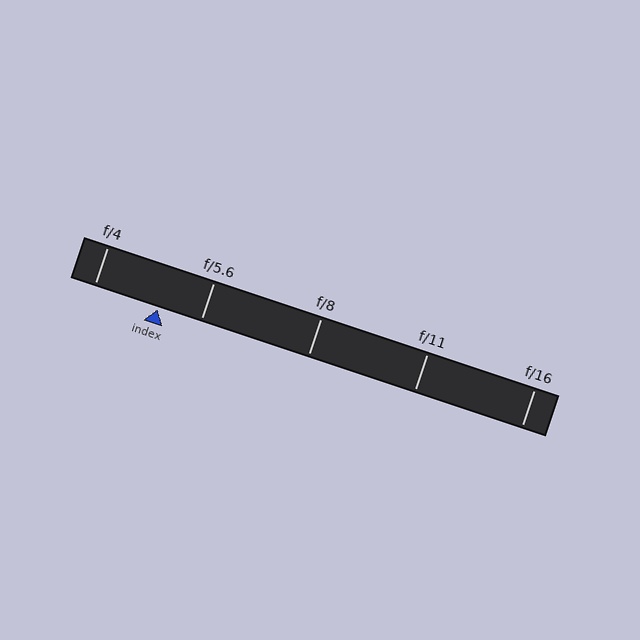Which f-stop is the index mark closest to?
The index mark is closest to f/5.6.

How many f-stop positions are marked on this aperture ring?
There are 5 f-stop positions marked.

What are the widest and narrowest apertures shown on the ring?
The widest aperture shown is f/4 and the narrowest is f/16.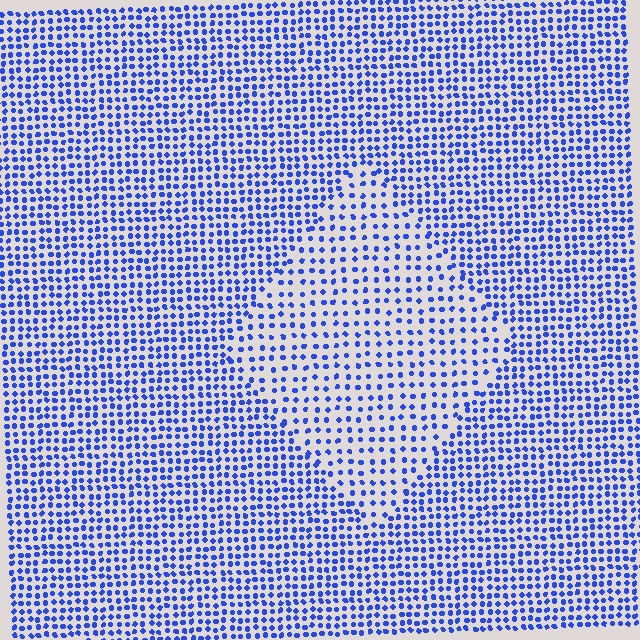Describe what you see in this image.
The image contains small blue elements arranged at two different densities. A diamond-shaped region is visible where the elements are less densely packed than the surrounding area.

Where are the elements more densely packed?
The elements are more densely packed outside the diamond boundary.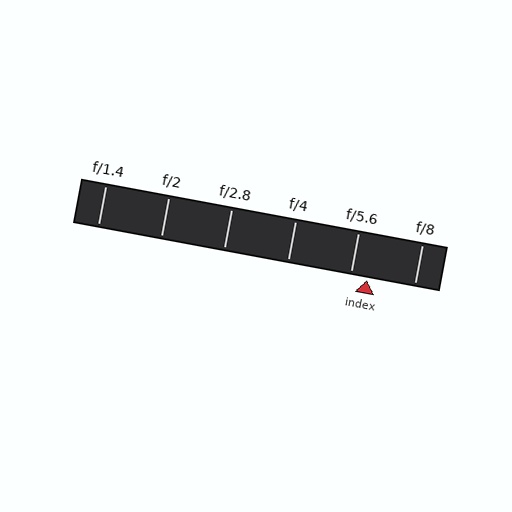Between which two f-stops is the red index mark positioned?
The index mark is between f/5.6 and f/8.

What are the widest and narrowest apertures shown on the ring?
The widest aperture shown is f/1.4 and the narrowest is f/8.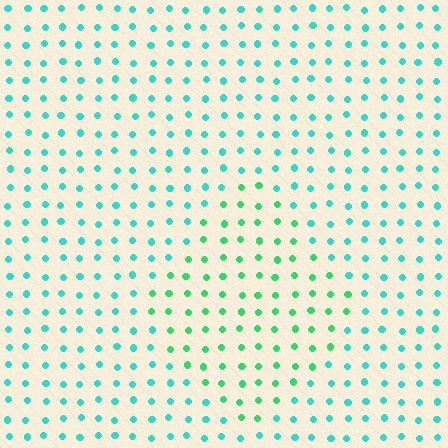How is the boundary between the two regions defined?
The boundary is defined purely by a slight shift in hue (about 35 degrees). Spacing, size, and orientation are identical on both sides.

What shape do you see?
I see a diamond.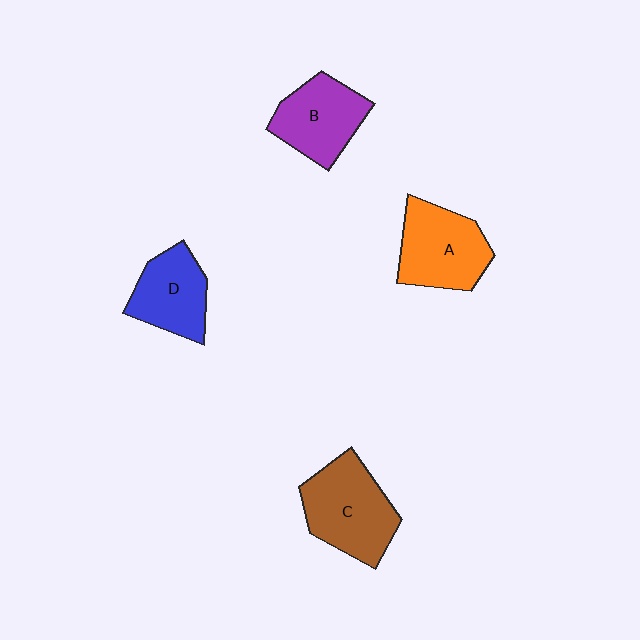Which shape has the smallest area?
Shape D (blue).